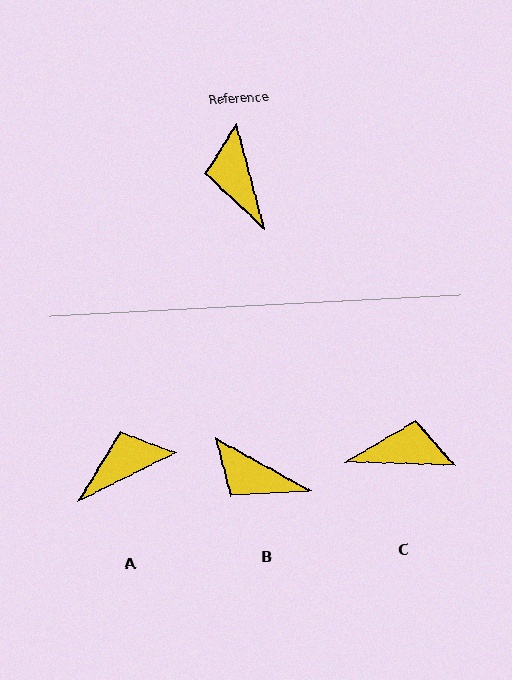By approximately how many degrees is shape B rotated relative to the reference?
Approximately 46 degrees counter-clockwise.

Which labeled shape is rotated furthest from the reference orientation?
C, about 107 degrees away.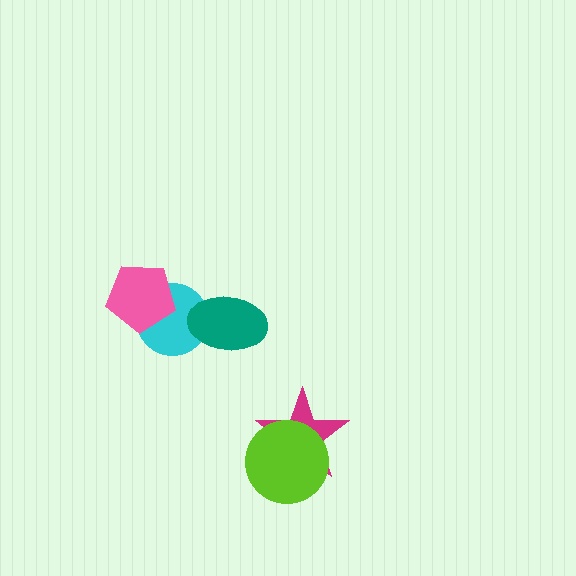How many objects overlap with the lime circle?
1 object overlaps with the lime circle.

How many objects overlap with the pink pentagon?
1 object overlaps with the pink pentagon.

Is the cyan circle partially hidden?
Yes, it is partially covered by another shape.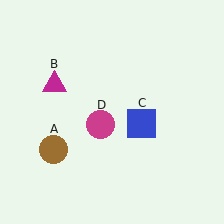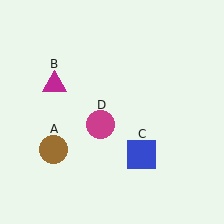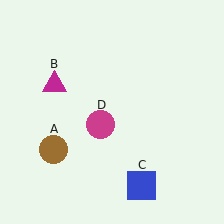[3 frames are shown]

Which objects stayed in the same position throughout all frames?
Brown circle (object A) and magenta triangle (object B) and magenta circle (object D) remained stationary.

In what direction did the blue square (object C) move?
The blue square (object C) moved down.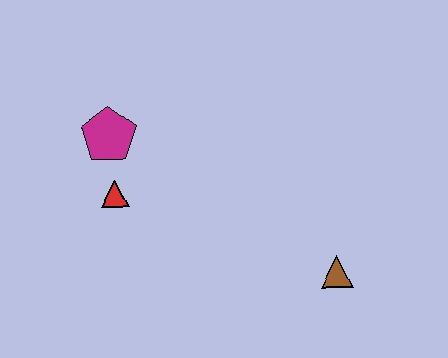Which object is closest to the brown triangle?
The red triangle is closest to the brown triangle.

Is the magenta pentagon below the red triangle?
No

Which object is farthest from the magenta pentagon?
The brown triangle is farthest from the magenta pentagon.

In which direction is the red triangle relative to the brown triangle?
The red triangle is to the left of the brown triangle.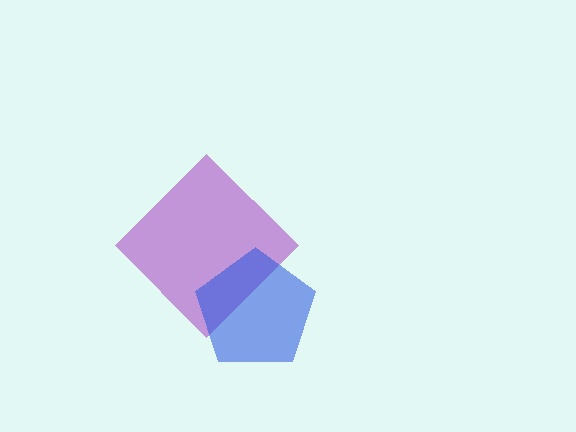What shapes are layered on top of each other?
The layered shapes are: a purple diamond, a blue pentagon.